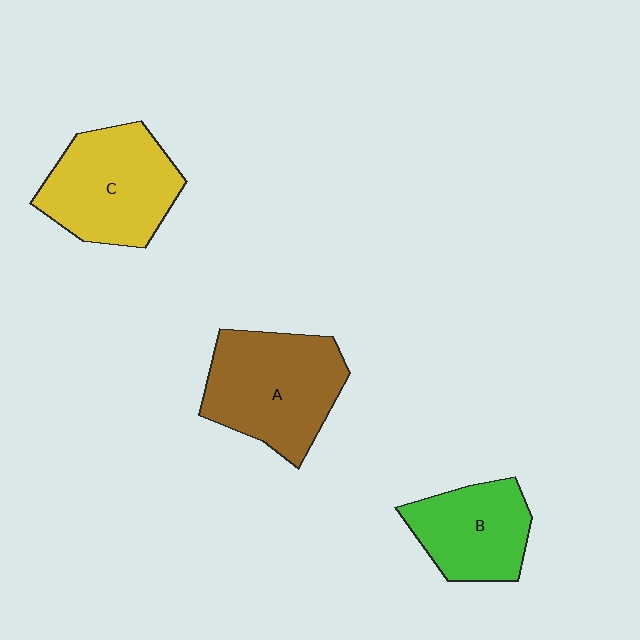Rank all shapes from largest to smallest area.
From largest to smallest: A (brown), C (yellow), B (green).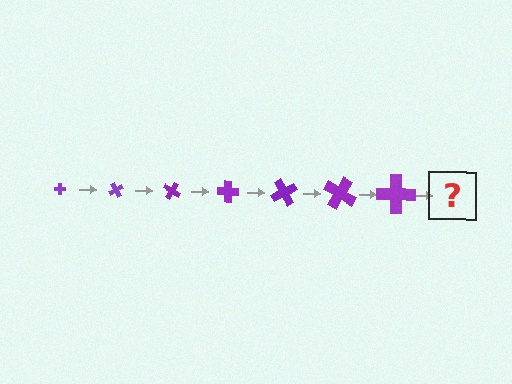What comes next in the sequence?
The next element should be a cross, larger than the previous one and rotated 420 degrees from the start.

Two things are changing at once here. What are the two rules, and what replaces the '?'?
The two rules are that the cross grows larger each step and it rotates 60 degrees each step. The '?' should be a cross, larger than the previous one and rotated 420 degrees from the start.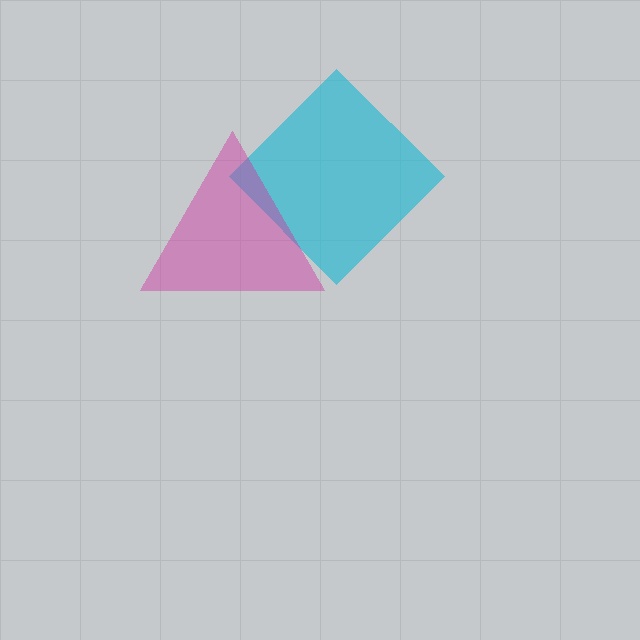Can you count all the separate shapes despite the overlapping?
Yes, there are 2 separate shapes.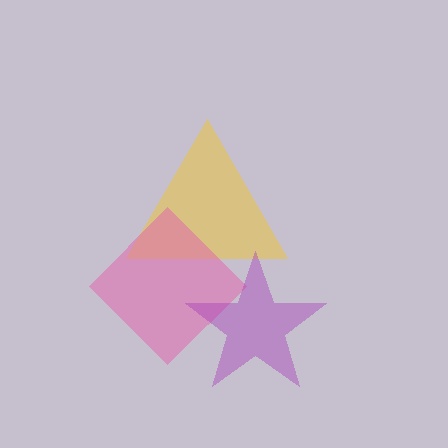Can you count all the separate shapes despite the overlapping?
Yes, there are 3 separate shapes.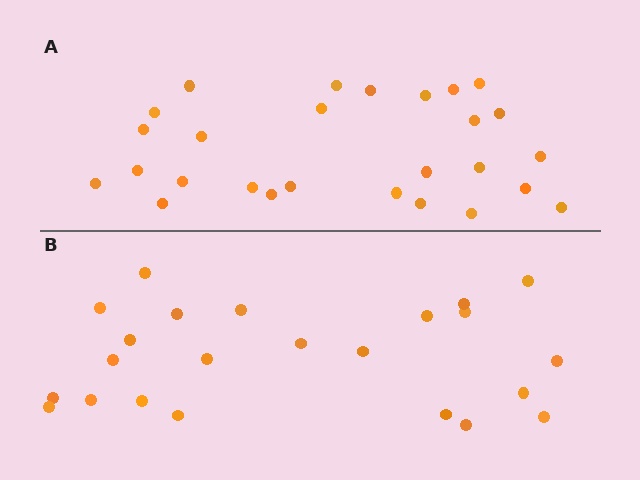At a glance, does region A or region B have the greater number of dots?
Region A (the top region) has more dots.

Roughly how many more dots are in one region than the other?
Region A has about 4 more dots than region B.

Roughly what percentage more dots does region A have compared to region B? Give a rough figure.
About 15% more.